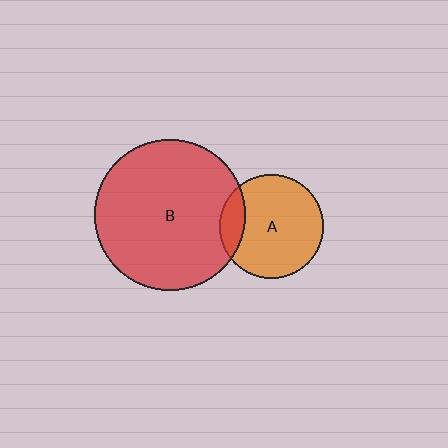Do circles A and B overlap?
Yes.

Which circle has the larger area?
Circle B (red).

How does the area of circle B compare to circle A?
Approximately 2.1 times.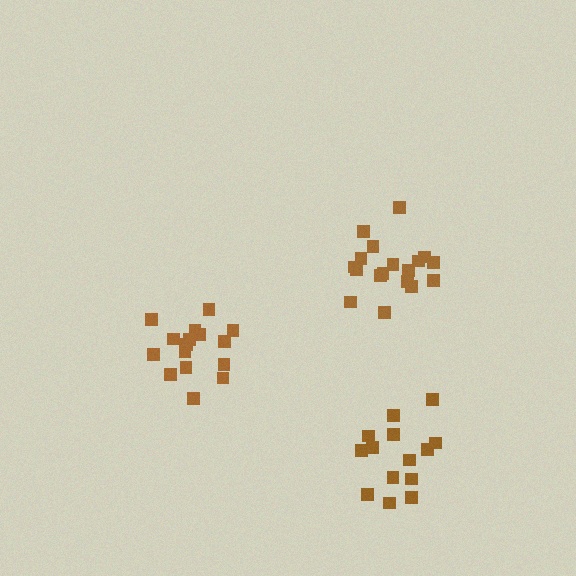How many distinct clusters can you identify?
There are 3 distinct clusters.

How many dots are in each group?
Group 1: 19 dots, Group 2: 14 dots, Group 3: 16 dots (49 total).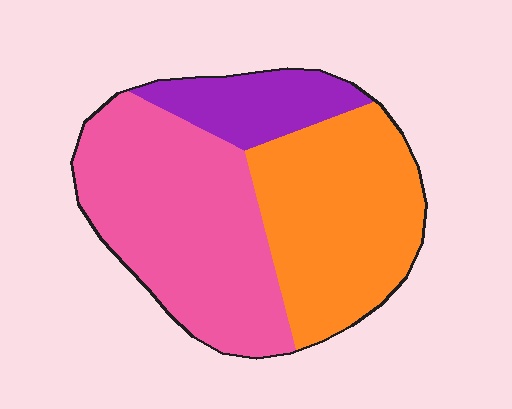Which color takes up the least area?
Purple, at roughly 15%.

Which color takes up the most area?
Pink, at roughly 45%.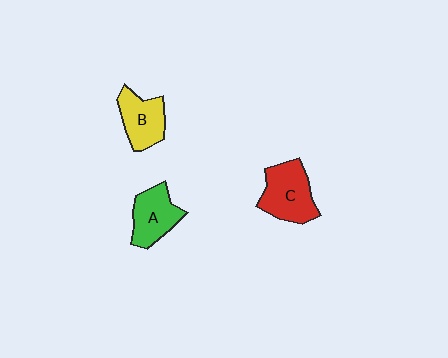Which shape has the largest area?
Shape C (red).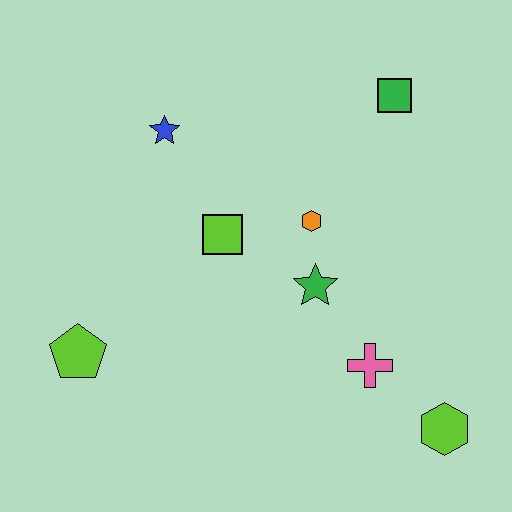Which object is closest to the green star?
The orange hexagon is closest to the green star.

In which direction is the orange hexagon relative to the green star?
The orange hexagon is above the green star.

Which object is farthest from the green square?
The lime pentagon is farthest from the green square.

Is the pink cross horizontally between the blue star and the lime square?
No